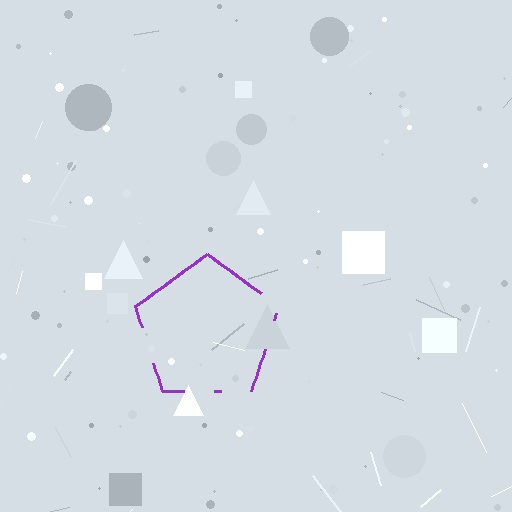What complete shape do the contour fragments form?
The contour fragments form a pentagon.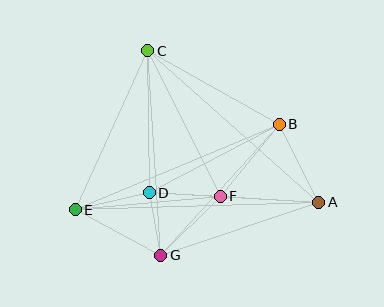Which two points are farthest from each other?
Points A and E are farthest from each other.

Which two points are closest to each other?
Points D and G are closest to each other.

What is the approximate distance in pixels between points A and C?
The distance between A and C is approximately 228 pixels.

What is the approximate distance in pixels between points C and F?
The distance between C and F is approximately 162 pixels.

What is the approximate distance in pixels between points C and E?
The distance between C and E is approximately 175 pixels.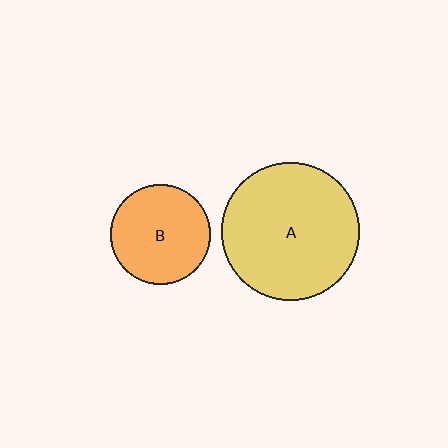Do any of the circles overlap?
No, none of the circles overlap.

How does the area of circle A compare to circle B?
Approximately 1.9 times.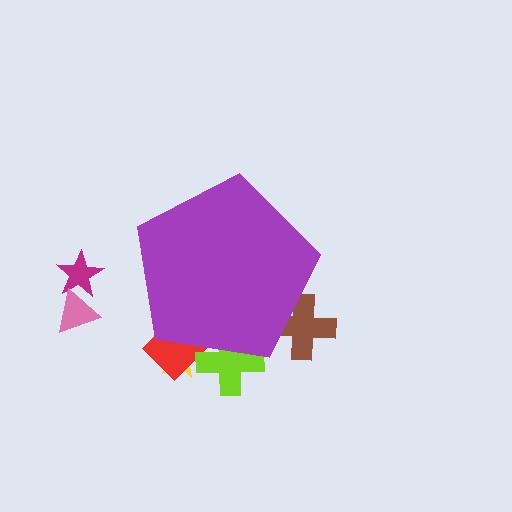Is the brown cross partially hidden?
Yes, the brown cross is partially hidden behind the purple pentagon.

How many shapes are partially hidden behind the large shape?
4 shapes are partially hidden.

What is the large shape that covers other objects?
A purple pentagon.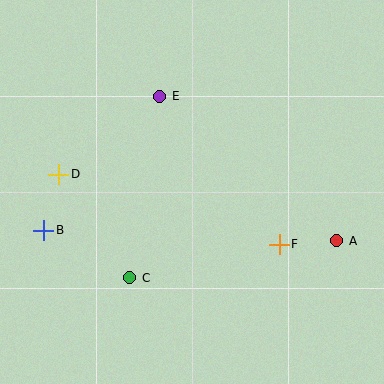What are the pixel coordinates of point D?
Point D is at (59, 174).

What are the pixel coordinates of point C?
Point C is at (130, 278).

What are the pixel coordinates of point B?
Point B is at (44, 230).